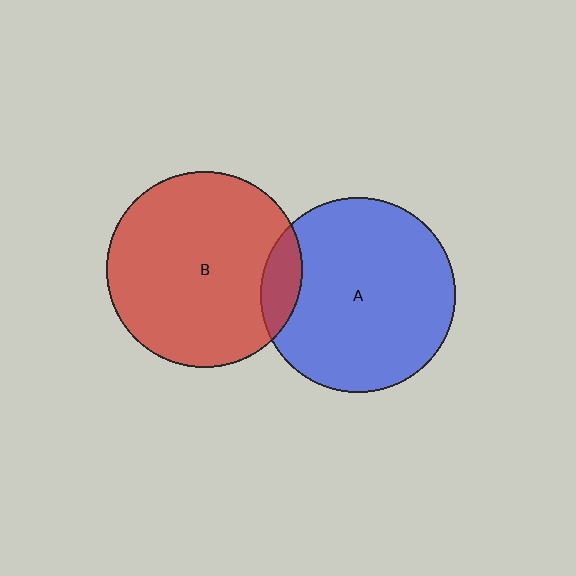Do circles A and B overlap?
Yes.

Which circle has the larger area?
Circle B (red).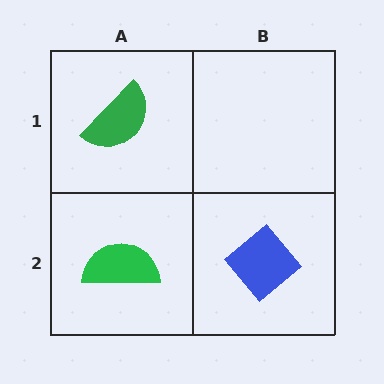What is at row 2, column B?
A blue diamond.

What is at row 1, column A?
A green semicircle.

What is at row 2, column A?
A green semicircle.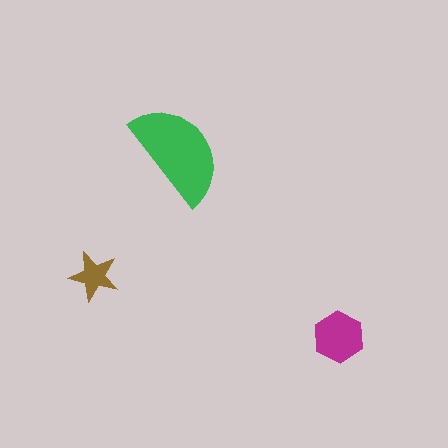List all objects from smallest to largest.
The brown star, the magenta hexagon, the green semicircle.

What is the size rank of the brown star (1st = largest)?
3rd.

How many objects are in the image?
There are 3 objects in the image.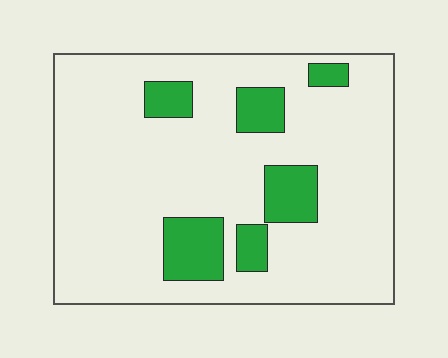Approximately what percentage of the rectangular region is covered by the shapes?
Approximately 15%.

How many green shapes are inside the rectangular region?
6.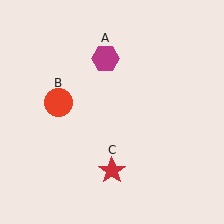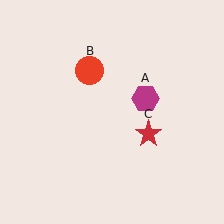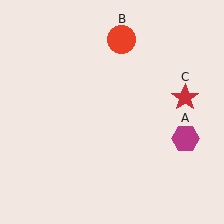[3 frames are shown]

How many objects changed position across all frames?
3 objects changed position: magenta hexagon (object A), red circle (object B), red star (object C).